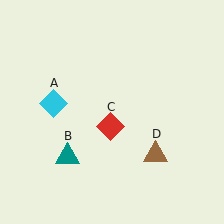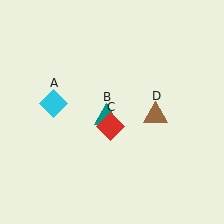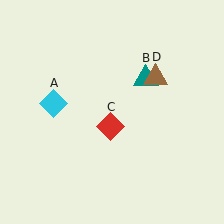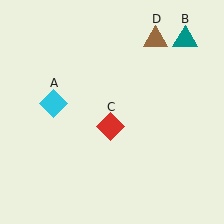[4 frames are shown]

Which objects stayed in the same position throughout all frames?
Cyan diamond (object A) and red diamond (object C) remained stationary.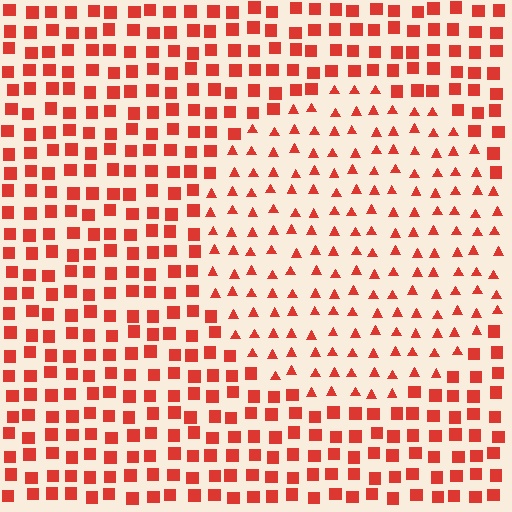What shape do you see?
I see a circle.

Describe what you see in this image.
The image is filled with small red elements arranged in a uniform grid. A circle-shaped region contains triangles, while the surrounding area contains squares. The boundary is defined purely by the change in element shape.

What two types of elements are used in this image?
The image uses triangles inside the circle region and squares outside it.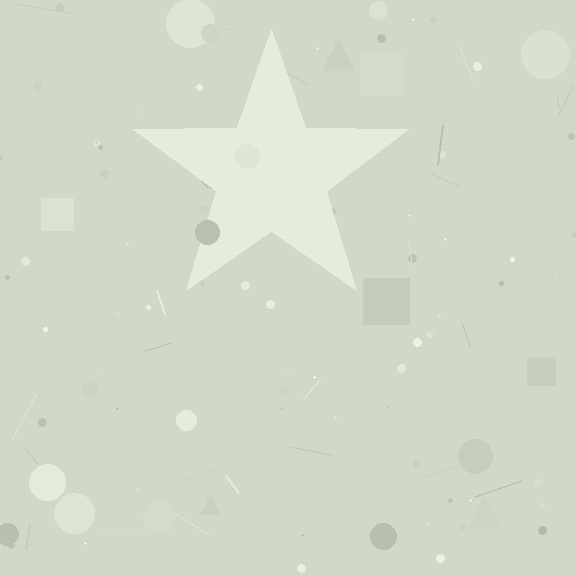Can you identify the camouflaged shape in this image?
The camouflaged shape is a star.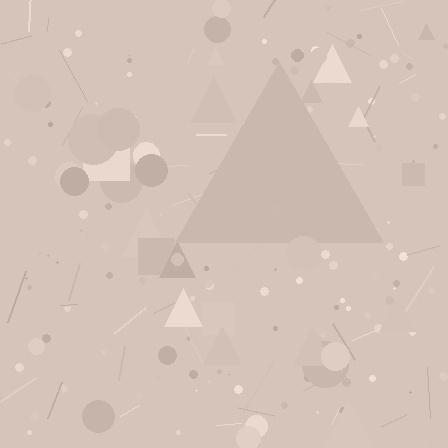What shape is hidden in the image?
A triangle is hidden in the image.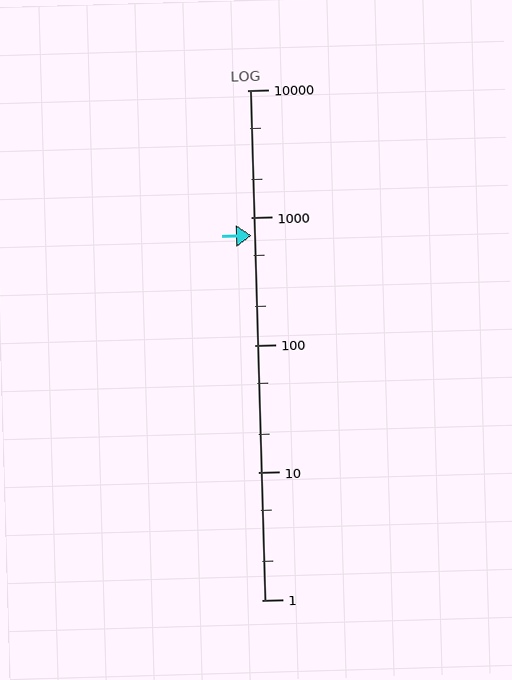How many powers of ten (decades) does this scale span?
The scale spans 4 decades, from 1 to 10000.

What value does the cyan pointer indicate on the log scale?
The pointer indicates approximately 720.